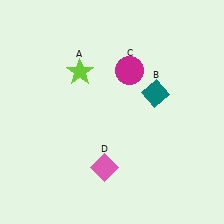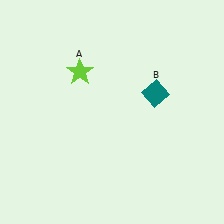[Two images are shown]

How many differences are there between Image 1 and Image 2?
There are 2 differences between the two images.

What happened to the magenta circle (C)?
The magenta circle (C) was removed in Image 2. It was in the top-right area of Image 1.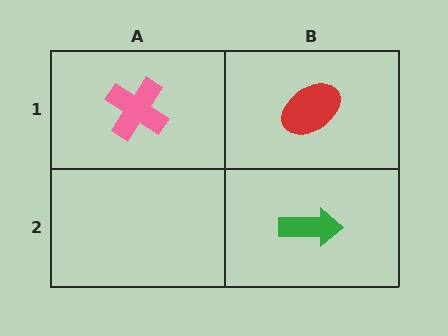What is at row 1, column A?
A pink cross.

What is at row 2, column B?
A green arrow.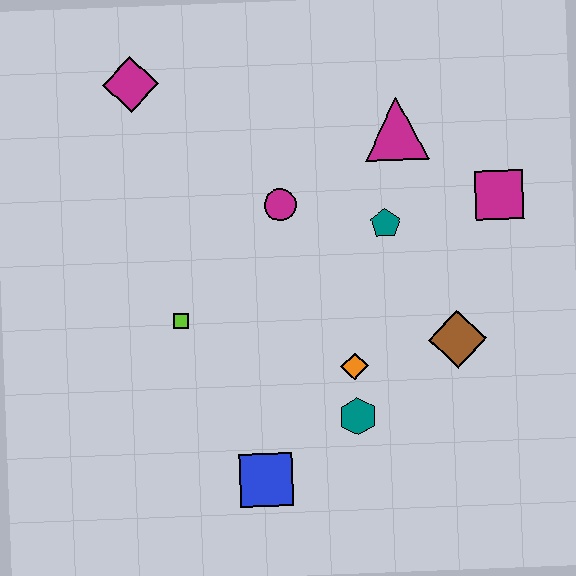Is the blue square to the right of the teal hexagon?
No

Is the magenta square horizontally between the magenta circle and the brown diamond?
No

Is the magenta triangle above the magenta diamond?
No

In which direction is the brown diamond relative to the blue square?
The brown diamond is to the right of the blue square.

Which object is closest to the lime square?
The magenta circle is closest to the lime square.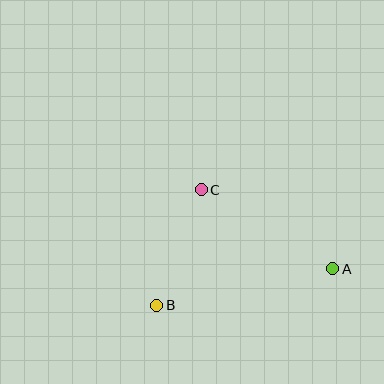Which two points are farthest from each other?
Points A and B are farthest from each other.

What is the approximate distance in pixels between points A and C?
The distance between A and C is approximately 154 pixels.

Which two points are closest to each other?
Points B and C are closest to each other.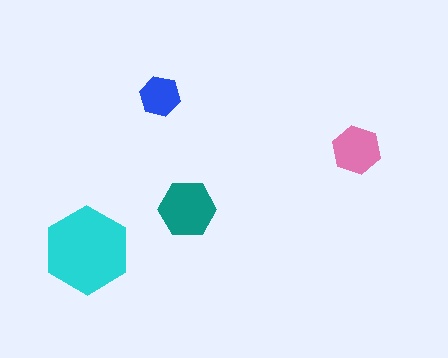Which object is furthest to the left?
The cyan hexagon is leftmost.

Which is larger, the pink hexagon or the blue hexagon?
The pink one.